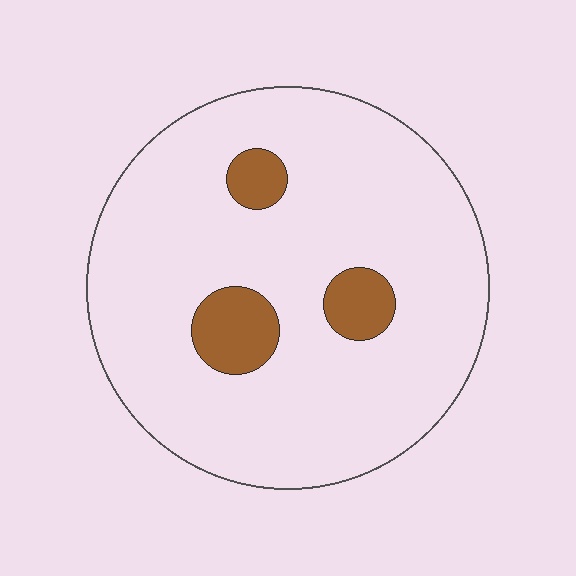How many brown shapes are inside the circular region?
3.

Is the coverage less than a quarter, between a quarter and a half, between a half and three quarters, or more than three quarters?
Less than a quarter.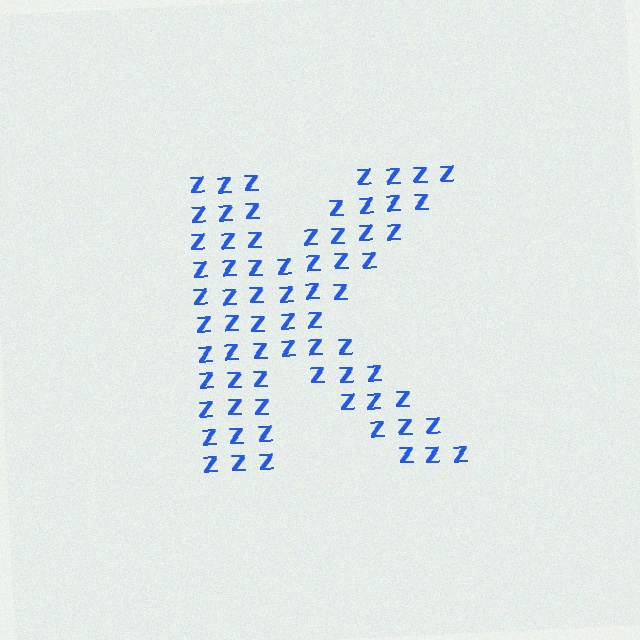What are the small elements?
The small elements are letter Z's.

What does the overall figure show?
The overall figure shows the letter K.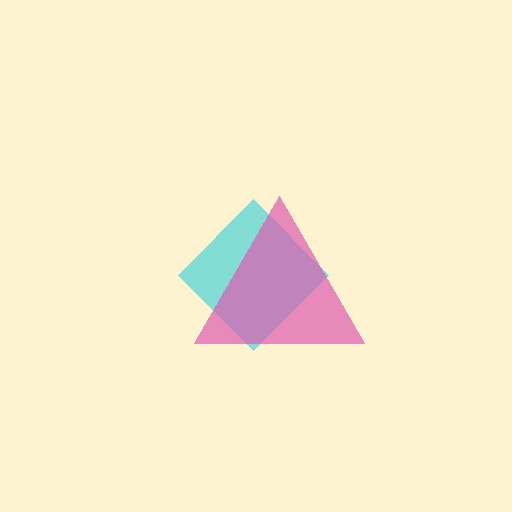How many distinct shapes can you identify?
There are 2 distinct shapes: a cyan diamond, a pink triangle.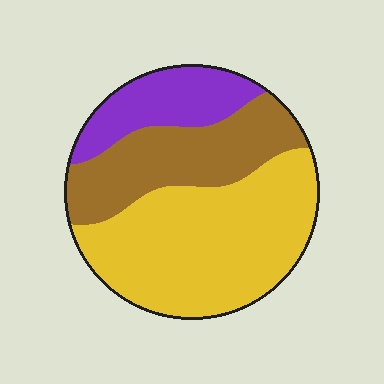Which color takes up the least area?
Purple, at roughly 20%.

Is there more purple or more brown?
Brown.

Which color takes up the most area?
Yellow, at roughly 50%.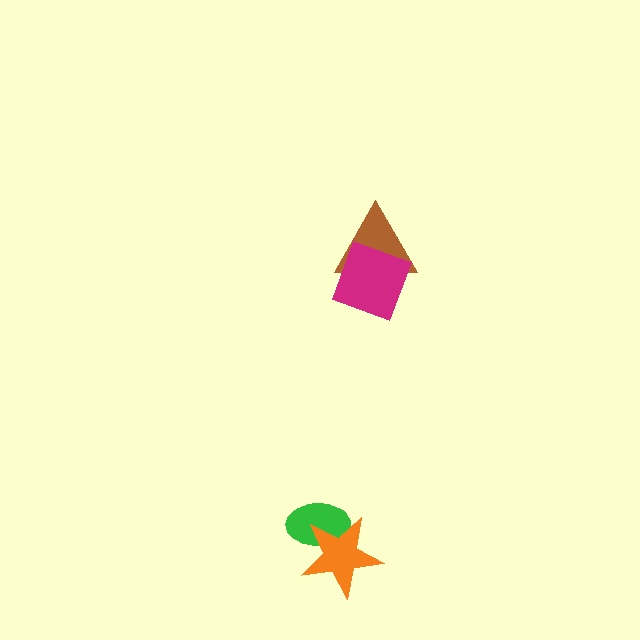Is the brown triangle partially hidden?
Yes, it is partially covered by another shape.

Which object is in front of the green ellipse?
The orange star is in front of the green ellipse.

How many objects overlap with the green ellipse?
1 object overlaps with the green ellipse.